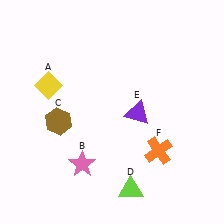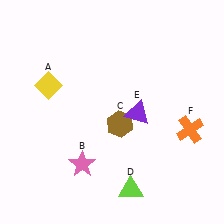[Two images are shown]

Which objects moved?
The objects that moved are: the brown hexagon (C), the orange cross (F).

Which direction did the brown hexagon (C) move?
The brown hexagon (C) moved right.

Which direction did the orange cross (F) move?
The orange cross (F) moved right.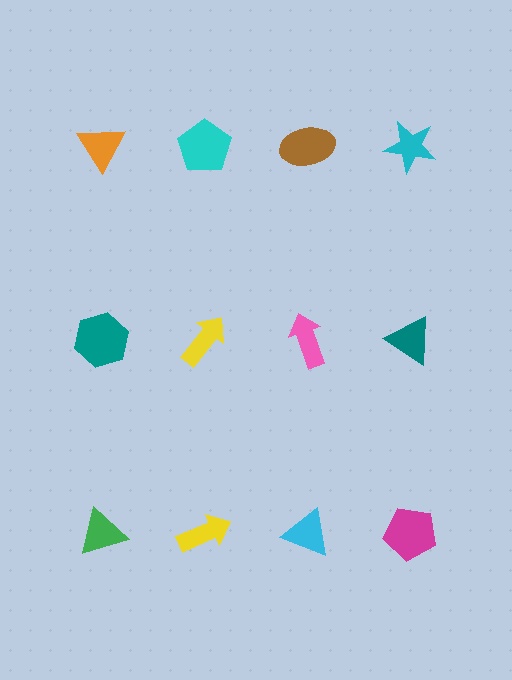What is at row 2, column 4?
A teal triangle.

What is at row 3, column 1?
A green triangle.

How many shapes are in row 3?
4 shapes.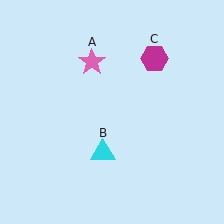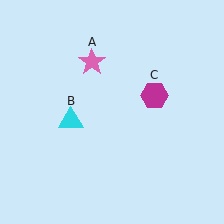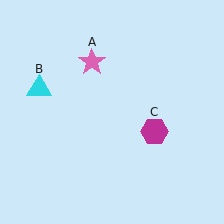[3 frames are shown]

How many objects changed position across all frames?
2 objects changed position: cyan triangle (object B), magenta hexagon (object C).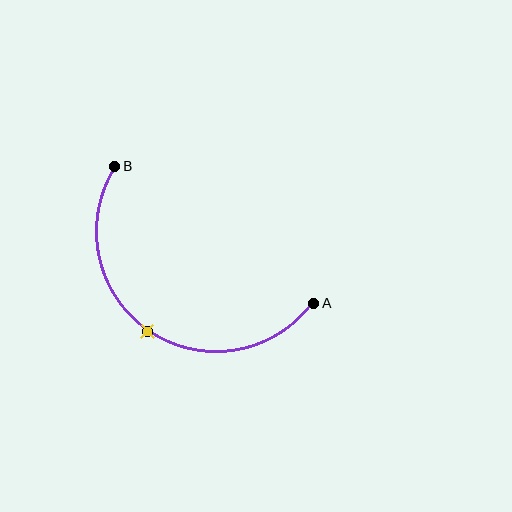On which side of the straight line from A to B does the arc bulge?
The arc bulges below and to the left of the straight line connecting A and B.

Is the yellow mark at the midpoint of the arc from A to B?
Yes. The yellow mark lies on the arc at equal arc-length from both A and B — it is the arc midpoint.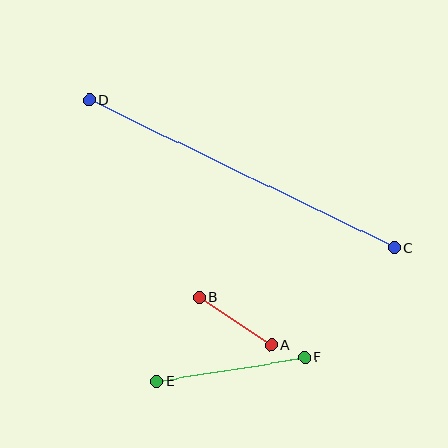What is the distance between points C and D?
The distance is approximately 339 pixels.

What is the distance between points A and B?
The distance is approximately 87 pixels.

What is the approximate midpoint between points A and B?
The midpoint is at approximately (235, 321) pixels.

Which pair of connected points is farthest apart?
Points C and D are farthest apart.